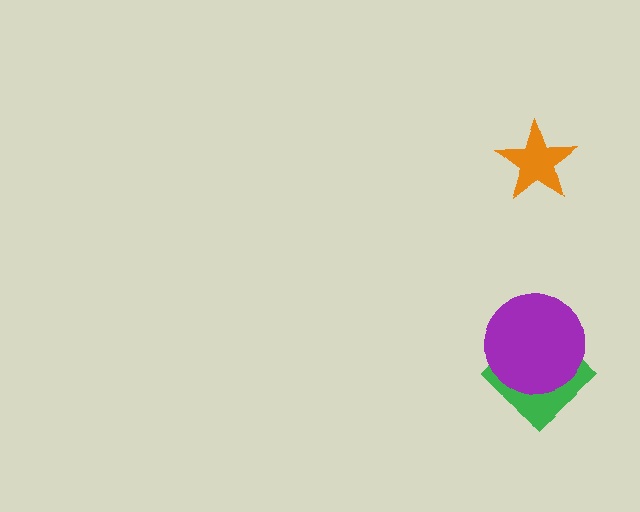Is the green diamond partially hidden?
Yes, it is partially covered by another shape.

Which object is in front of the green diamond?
The purple circle is in front of the green diamond.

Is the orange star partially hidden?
No, no other shape covers it.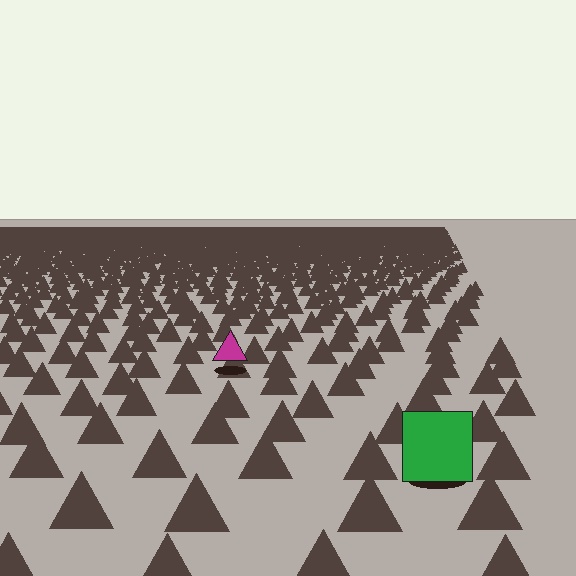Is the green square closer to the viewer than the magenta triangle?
Yes. The green square is closer — you can tell from the texture gradient: the ground texture is coarser near it.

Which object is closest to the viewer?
The green square is closest. The texture marks near it are larger and more spread out.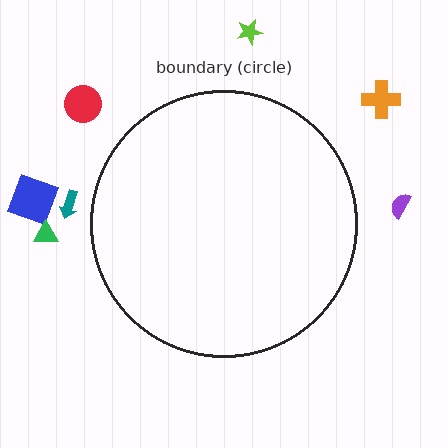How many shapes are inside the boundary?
0 inside, 7 outside.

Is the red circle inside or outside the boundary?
Outside.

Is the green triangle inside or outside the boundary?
Outside.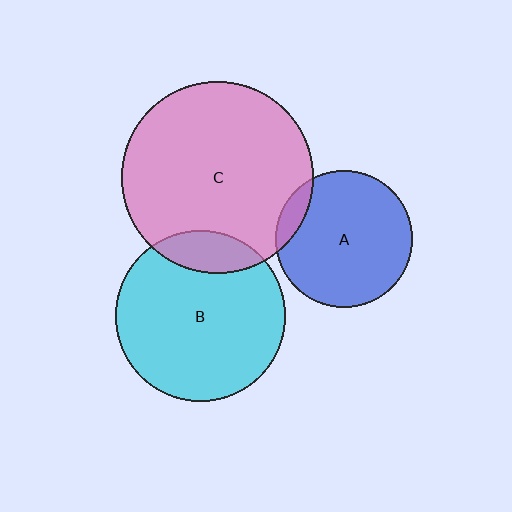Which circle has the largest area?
Circle C (pink).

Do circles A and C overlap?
Yes.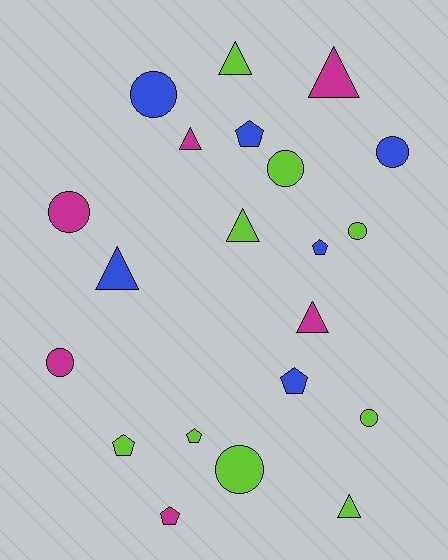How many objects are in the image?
There are 21 objects.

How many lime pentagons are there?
There are 2 lime pentagons.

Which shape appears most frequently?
Circle, with 8 objects.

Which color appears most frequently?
Lime, with 9 objects.